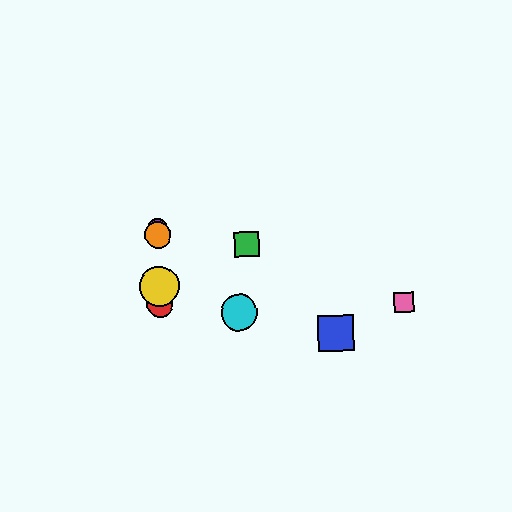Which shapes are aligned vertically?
The red circle, the yellow circle, the purple circle, the orange circle are aligned vertically.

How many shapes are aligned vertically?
4 shapes (the red circle, the yellow circle, the purple circle, the orange circle) are aligned vertically.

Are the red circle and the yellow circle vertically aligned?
Yes, both are at x≈160.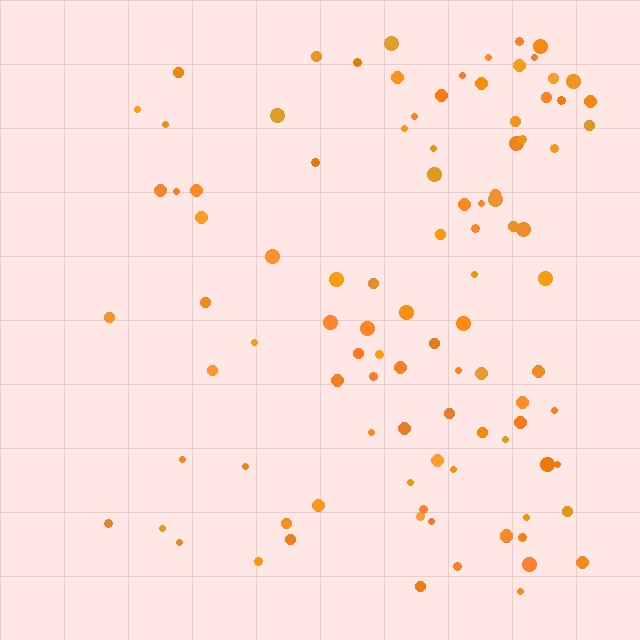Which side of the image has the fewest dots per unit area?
The left.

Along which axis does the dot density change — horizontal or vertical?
Horizontal.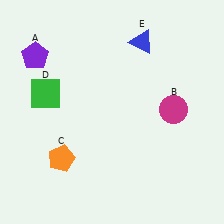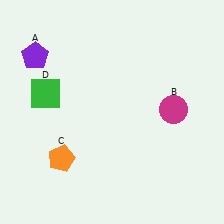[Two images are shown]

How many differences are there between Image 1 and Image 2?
There is 1 difference between the two images.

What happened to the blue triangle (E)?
The blue triangle (E) was removed in Image 2. It was in the top-right area of Image 1.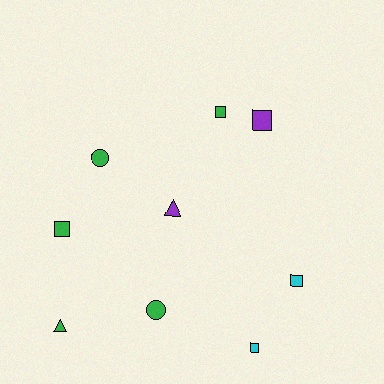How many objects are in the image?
There are 9 objects.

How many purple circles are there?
There are no purple circles.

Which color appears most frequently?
Green, with 5 objects.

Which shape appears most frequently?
Square, with 5 objects.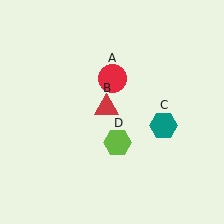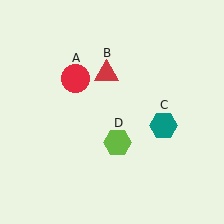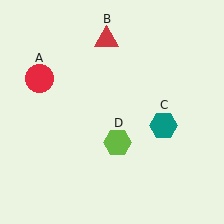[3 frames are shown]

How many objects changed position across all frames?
2 objects changed position: red circle (object A), red triangle (object B).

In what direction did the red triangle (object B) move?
The red triangle (object B) moved up.